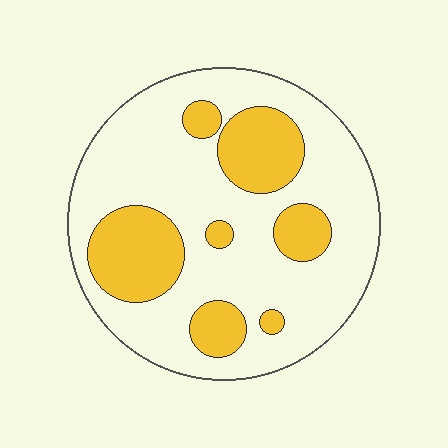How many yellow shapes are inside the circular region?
7.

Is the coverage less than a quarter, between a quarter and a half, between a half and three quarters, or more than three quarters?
Between a quarter and a half.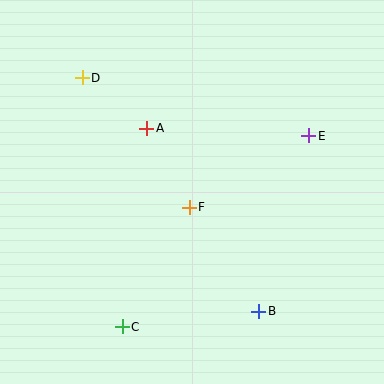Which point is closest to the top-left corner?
Point D is closest to the top-left corner.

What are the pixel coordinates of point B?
Point B is at (259, 311).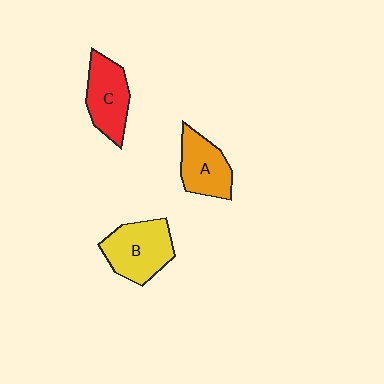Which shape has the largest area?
Shape B (yellow).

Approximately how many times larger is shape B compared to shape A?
Approximately 1.3 times.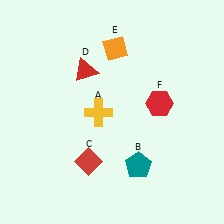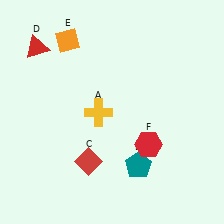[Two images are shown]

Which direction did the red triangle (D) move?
The red triangle (D) moved left.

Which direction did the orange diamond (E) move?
The orange diamond (E) moved left.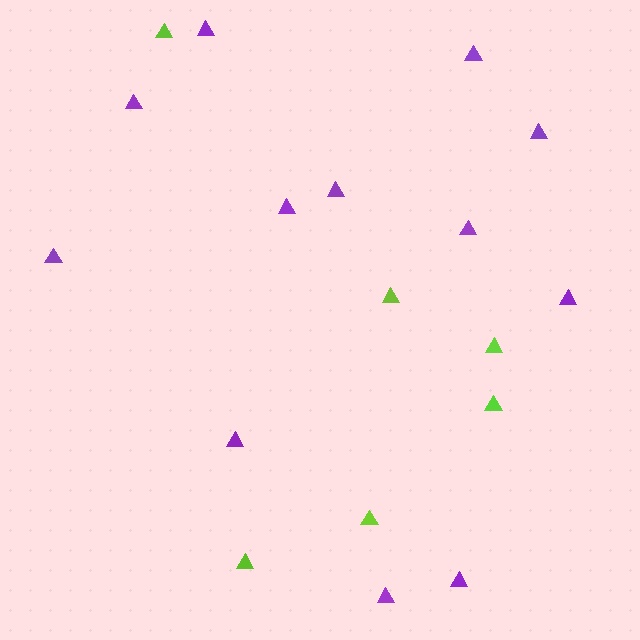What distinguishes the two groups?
There are 2 groups: one group of purple triangles (12) and one group of lime triangles (6).